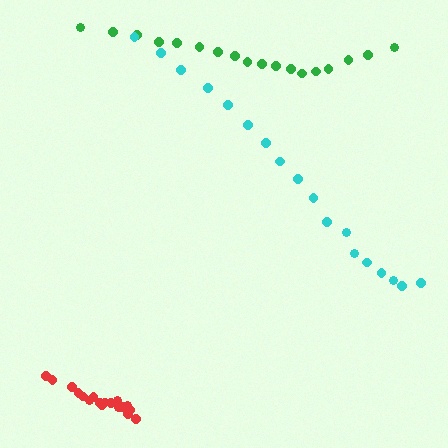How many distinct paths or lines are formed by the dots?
There are 3 distinct paths.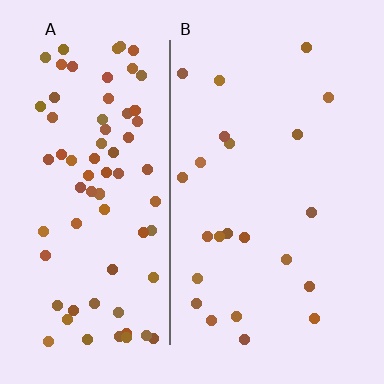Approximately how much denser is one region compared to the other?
Approximately 3.5× — region A over region B.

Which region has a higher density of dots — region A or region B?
A (the left).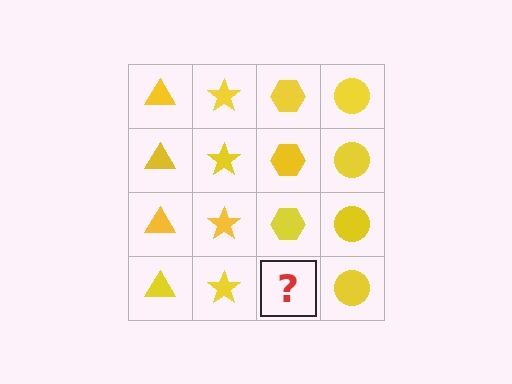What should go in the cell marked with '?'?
The missing cell should contain a yellow hexagon.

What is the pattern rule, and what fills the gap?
The rule is that each column has a consistent shape. The gap should be filled with a yellow hexagon.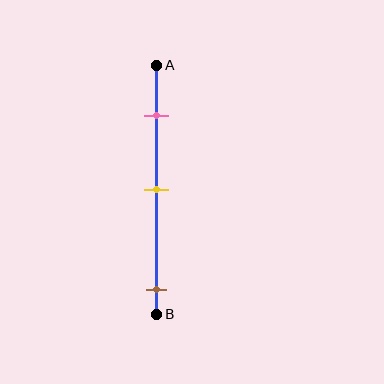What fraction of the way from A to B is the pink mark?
The pink mark is approximately 20% (0.2) of the way from A to B.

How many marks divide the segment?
There are 3 marks dividing the segment.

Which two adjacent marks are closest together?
The pink and yellow marks are the closest adjacent pair.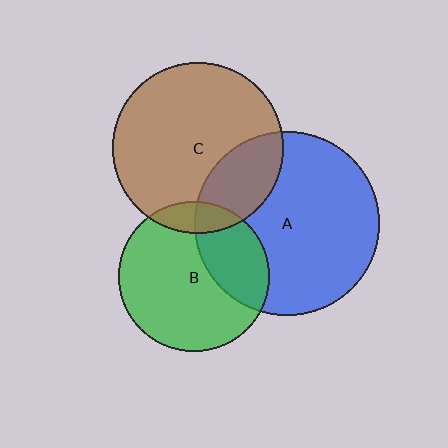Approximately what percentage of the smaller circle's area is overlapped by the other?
Approximately 30%.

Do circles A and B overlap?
Yes.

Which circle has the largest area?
Circle A (blue).